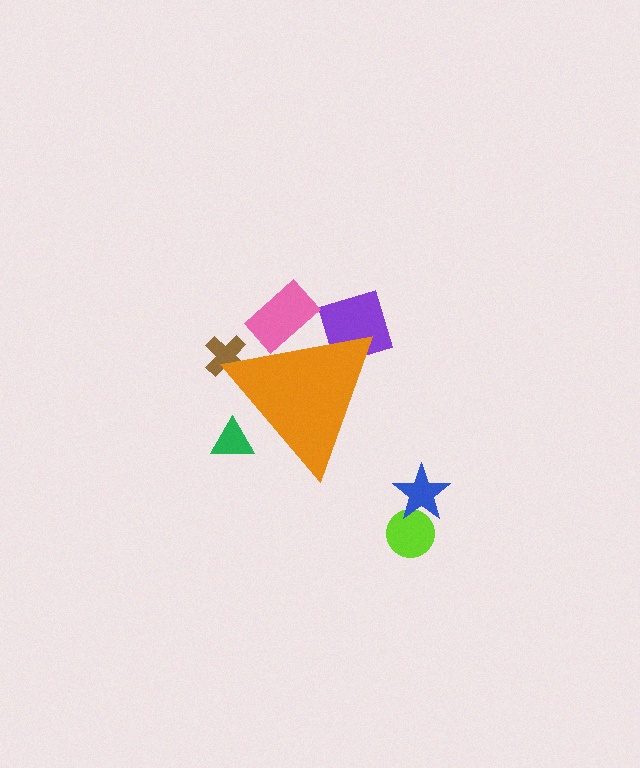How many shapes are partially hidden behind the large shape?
4 shapes are partially hidden.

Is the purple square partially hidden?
Yes, the purple square is partially hidden behind the orange triangle.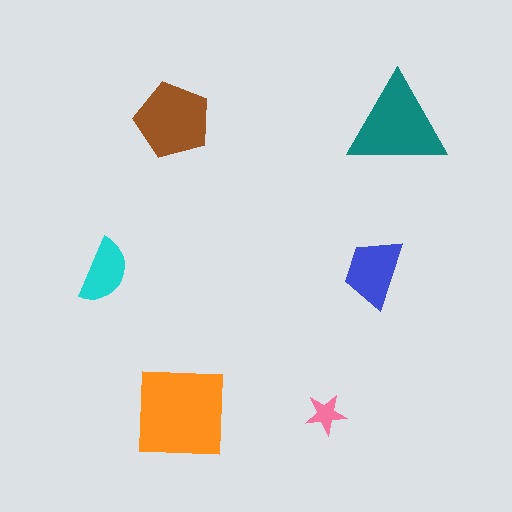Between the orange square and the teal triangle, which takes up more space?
The orange square.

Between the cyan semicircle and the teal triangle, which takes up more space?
The teal triangle.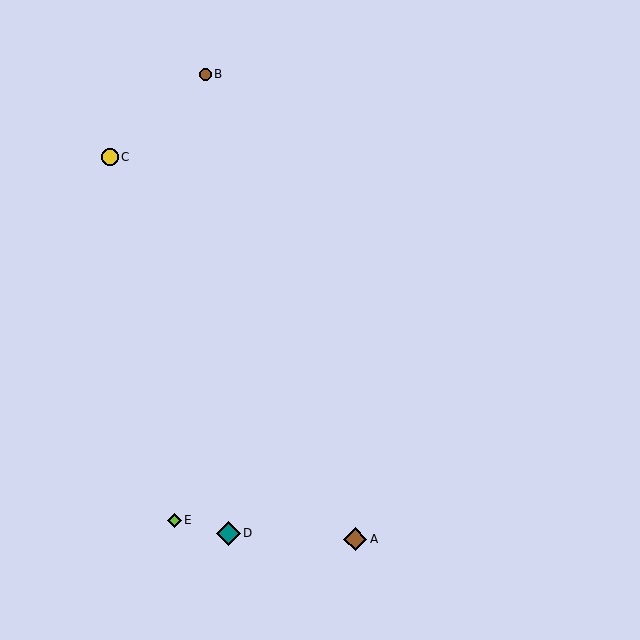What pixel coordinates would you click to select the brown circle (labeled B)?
Click at (205, 74) to select the brown circle B.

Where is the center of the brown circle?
The center of the brown circle is at (205, 74).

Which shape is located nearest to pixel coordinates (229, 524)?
The teal diamond (labeled D) at (228, 533) is nearest to that location.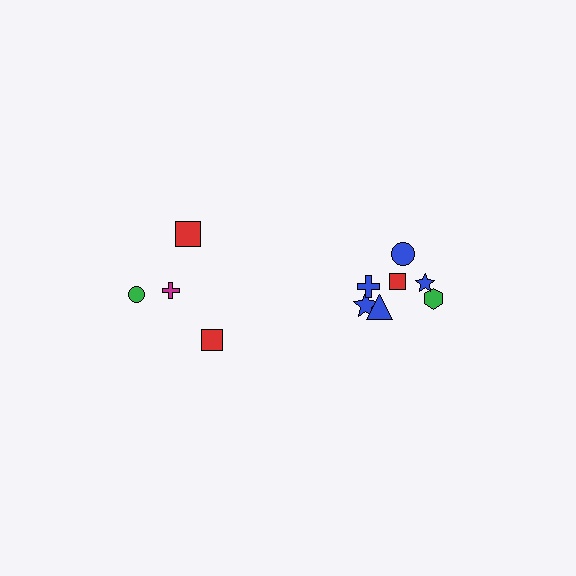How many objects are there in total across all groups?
There are 11 objects.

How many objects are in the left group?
There are 4 objects.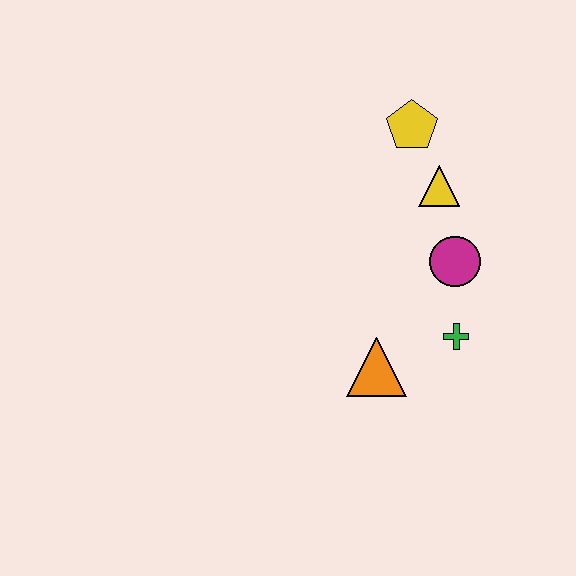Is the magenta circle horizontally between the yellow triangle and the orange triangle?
No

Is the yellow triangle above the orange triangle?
Yes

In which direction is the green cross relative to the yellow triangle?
The green cross is below the yellow triangle.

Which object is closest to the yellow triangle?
The yellow pentagon is closest to the yellow triangle.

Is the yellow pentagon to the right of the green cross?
No